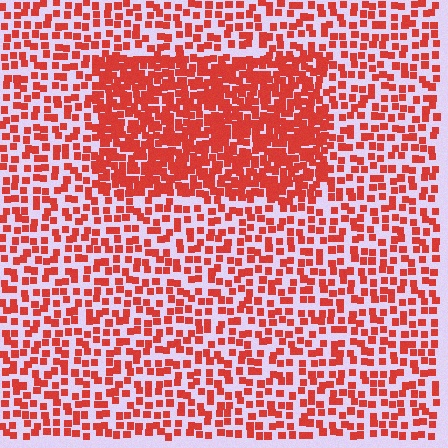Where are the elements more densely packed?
The elements are more densely packed inside the rectangle boundary.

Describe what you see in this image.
The image contains small red elements arranged at two different densities. A rectangle-shaped region is visible where the elements are more densely packed than the surrounding area.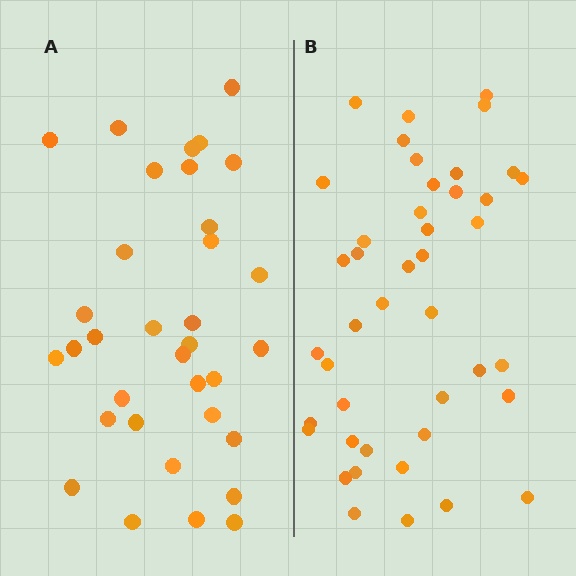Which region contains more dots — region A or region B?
Region B (the right region) has more dots.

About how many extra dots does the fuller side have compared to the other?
Region B has roughly 8 or so more dots than region A.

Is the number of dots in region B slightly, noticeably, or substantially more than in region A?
Region B has noticeably more, but not dramatically so. The ratio is roughly 1.3 to 1.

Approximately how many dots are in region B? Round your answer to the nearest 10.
About 40 dots. (The exact count is 43, which rounds to 40.)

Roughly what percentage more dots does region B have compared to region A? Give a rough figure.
About 25% more.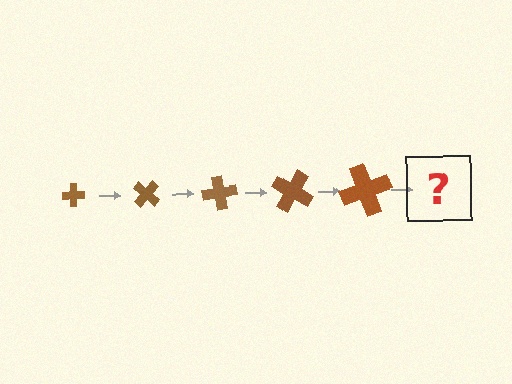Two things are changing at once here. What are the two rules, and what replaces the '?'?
The two rules are that the cross grows larger each step and it rotates 40 degrees each step. The '?' should be a cross, larger than the previous one and rotated 200 degrees from the start.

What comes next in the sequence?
The next element should be a cross, larger than the previous one and rotated 200 degrees from the start.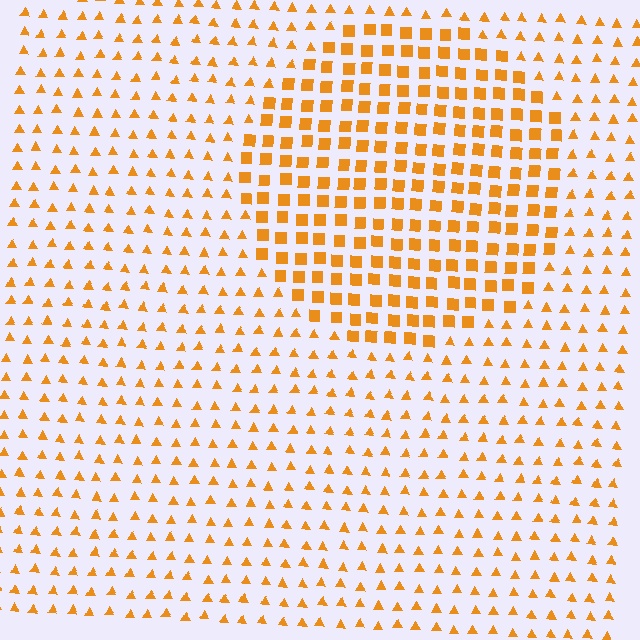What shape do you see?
I see a circle.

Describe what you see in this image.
The image is filled with small orange elements arranged in a uniform grid. A circle-shaped region contains squares, while the surrounding area contains triangles. The boundary is defined purely by the change in element shape.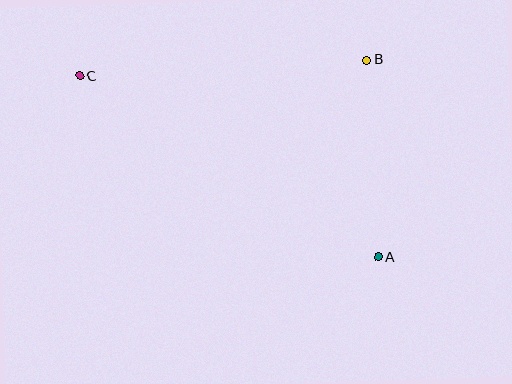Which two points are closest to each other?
Points A and B are closest to each other.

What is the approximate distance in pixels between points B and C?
The distance between B and C is approximately 288 pixels.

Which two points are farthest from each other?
Points A and C are farthest from each other.